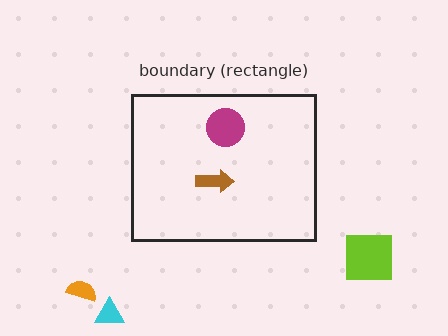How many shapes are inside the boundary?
2 inside, 3 outside.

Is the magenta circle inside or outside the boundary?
Inside.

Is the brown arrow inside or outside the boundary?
Inside.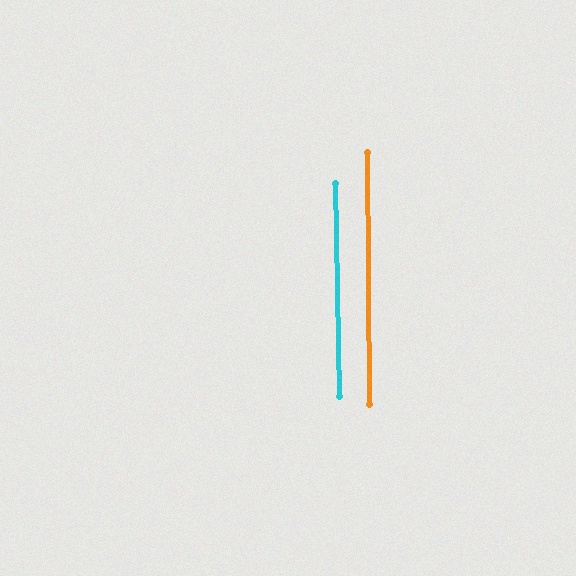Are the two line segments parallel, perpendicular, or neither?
Parallel — their directions differ by only 1.0°.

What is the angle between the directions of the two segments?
Approximately 1 degree.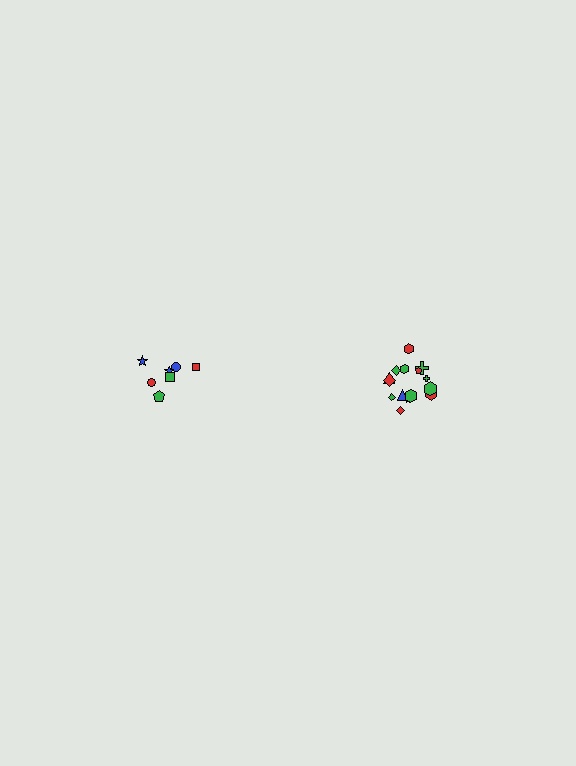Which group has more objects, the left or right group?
The right group.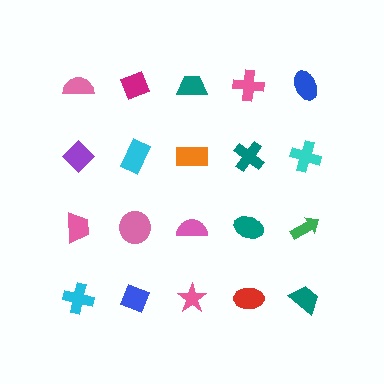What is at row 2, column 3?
An orange rectangle.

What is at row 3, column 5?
A green arrow.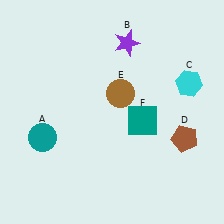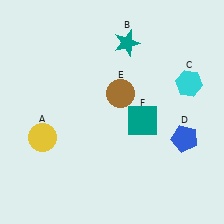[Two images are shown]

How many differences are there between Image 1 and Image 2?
There are 3 differences between the two images.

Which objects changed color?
A changed from teal to yellow. B changed from purple to teal. D changed from brown to blue.